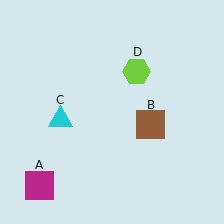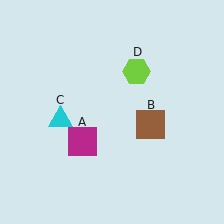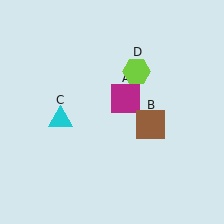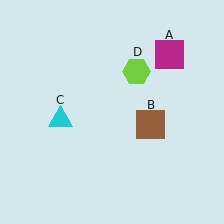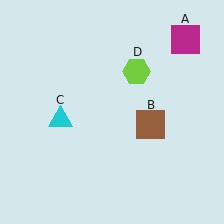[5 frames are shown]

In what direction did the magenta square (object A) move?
The magenta square (object A) moved up and to the right.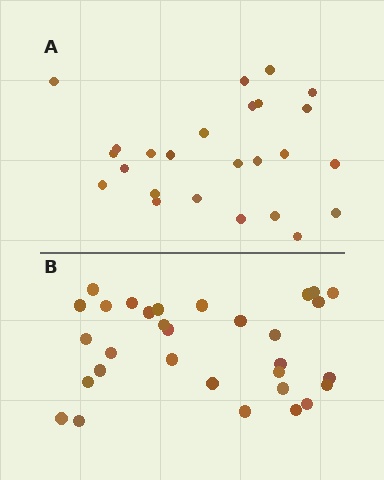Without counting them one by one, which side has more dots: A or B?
Region B (the bottom region) has more dots.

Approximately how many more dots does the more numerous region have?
Region B has about 6 more dots than region A.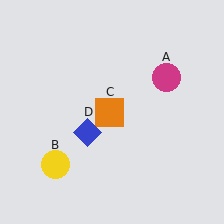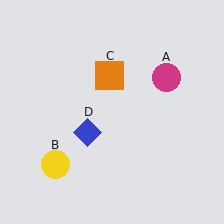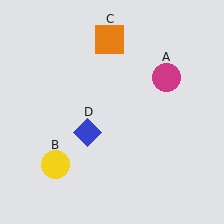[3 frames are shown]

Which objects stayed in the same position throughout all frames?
Magenta circle (object A) and yellow circle (object B) and blue diamond (object D) remained stationary.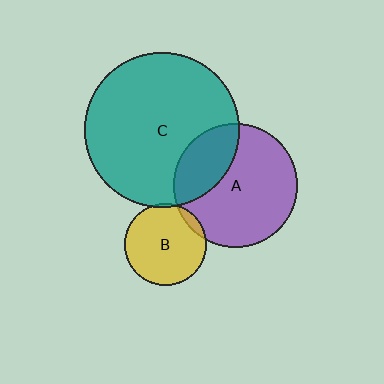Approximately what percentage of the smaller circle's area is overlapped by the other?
Approximately 5%.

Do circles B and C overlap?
Yes.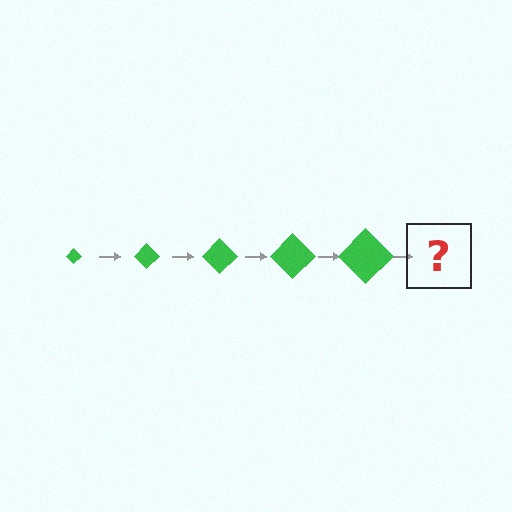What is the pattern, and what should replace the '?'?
The pattern is that the diamond gets progressively larger each step. The '?' should be a green diamond, larger than the previous one.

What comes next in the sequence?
The next element should be a green diamond, larger than the previous one.